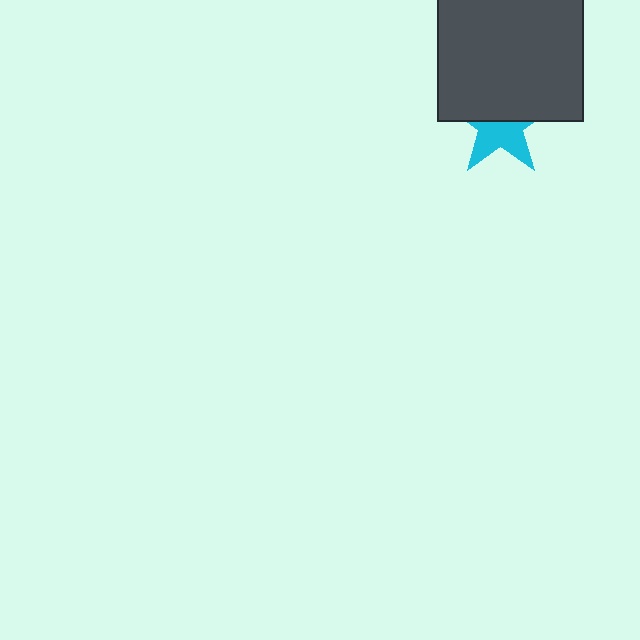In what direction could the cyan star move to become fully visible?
The cyan star could move down. That would shift it out from behind the dark gray square entirely.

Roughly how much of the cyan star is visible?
About half of it is visible (roughly 50%).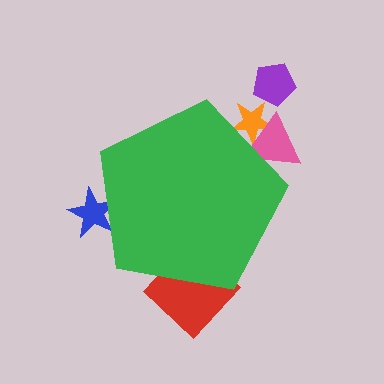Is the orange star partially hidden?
Yes, the orange star is partially hidden behind the green pentagon.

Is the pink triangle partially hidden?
Yes, the pink triangle is partially hidden behind the green pentagon.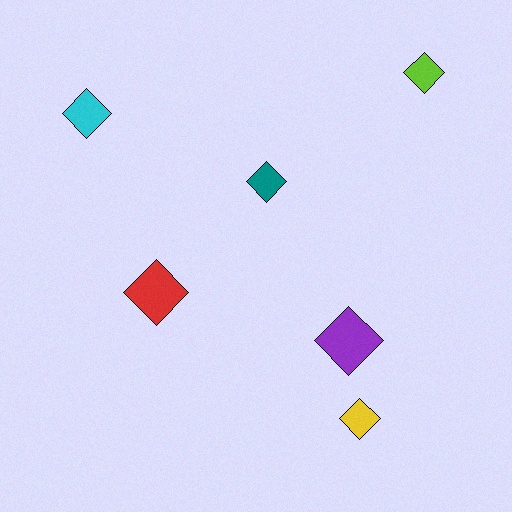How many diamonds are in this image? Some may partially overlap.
There are 6 diamonds.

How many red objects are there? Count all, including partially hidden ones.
There is 1 red object.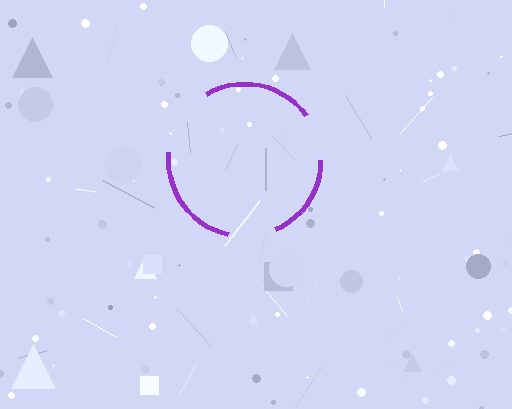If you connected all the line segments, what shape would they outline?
They would outline a circle.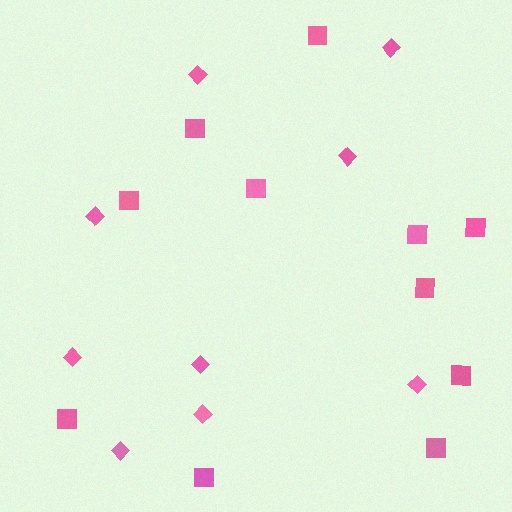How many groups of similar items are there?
There are 2 groups: one group of squares (11) and one group of diamonds (9).